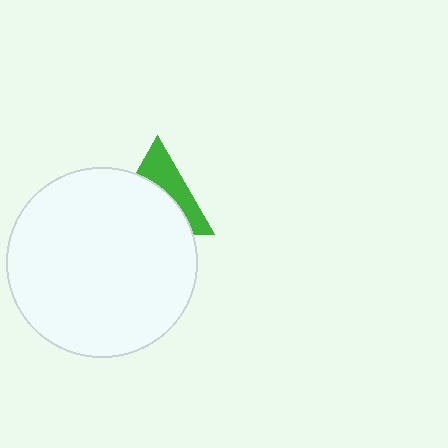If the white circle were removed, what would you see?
You would see the complete green triangle.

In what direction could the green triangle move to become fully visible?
The green triangle could move up. That would shift it out from behind the white circle entirely.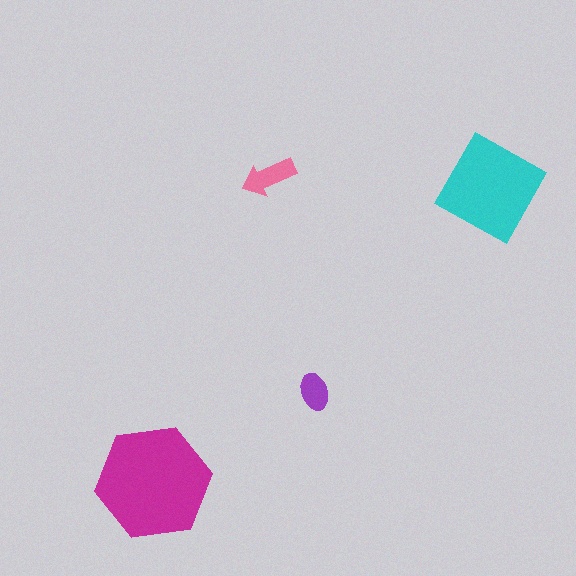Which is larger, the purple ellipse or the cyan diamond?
The cyan diamond.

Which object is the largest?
The magenta hexagon.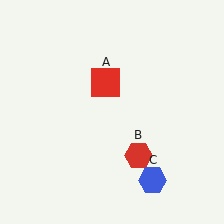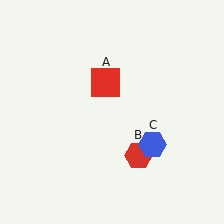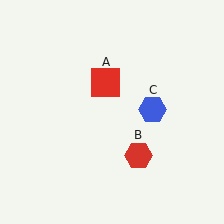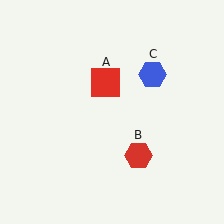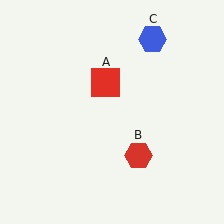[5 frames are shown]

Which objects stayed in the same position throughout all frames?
Red square (object A) and red hexagon (object B) remained stationary.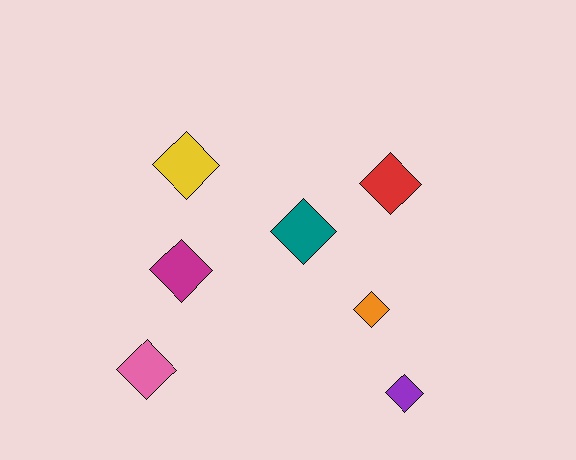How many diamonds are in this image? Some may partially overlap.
There are 7 diamonds.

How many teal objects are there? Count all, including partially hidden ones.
There is 1 teal object.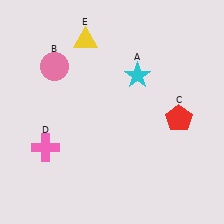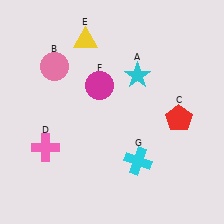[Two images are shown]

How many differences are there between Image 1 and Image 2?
There are 2 differences between the two images.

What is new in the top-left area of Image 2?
A magenta circle (F) was added in the top-left area of Image 2.